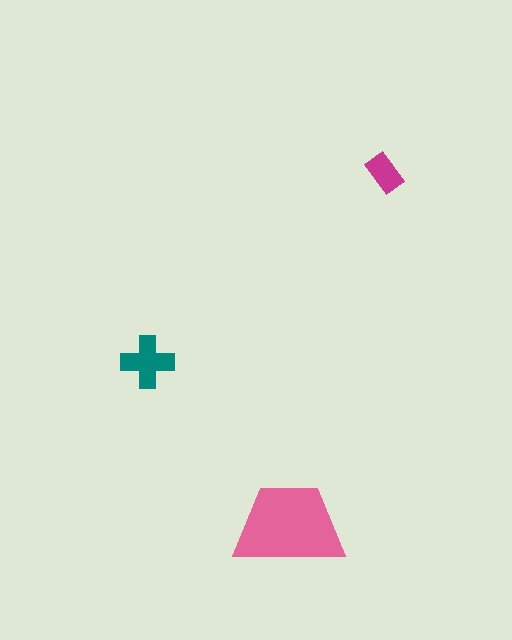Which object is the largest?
The pink trapezoid.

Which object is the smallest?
The magenta rectangle.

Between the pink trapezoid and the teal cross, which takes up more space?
The pink trapezoid.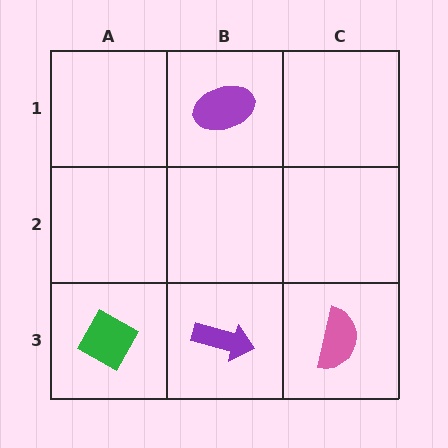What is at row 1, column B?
A purple ellipse.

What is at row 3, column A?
A green diamond.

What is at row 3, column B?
A purple arrow.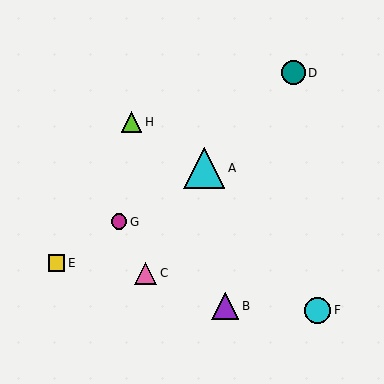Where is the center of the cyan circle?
The center of the cyan circle is at (318, 310).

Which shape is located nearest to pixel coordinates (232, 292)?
The purple triangle (labeled B) at (225, 306) is nearest to that location.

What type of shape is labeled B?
Shape B is a purple triangle.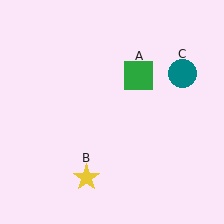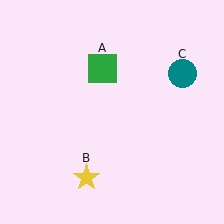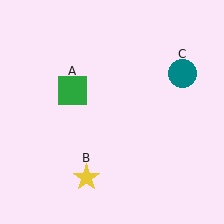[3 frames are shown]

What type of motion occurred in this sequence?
The green square (object A) rotated counterclockwise around the center of the scene.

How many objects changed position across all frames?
1 object changed position: green square (object A).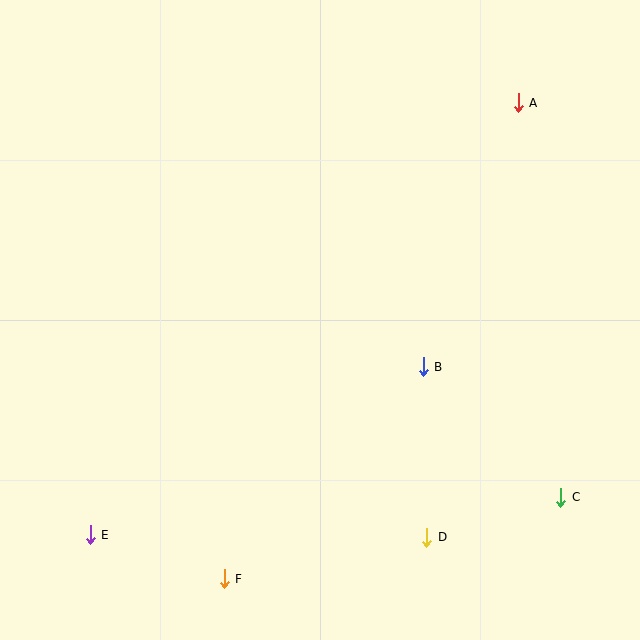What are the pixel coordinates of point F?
Point F is at (224, 579).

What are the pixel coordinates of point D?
Point D is at (427, 537).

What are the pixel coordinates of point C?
Point C is at (561, 497).